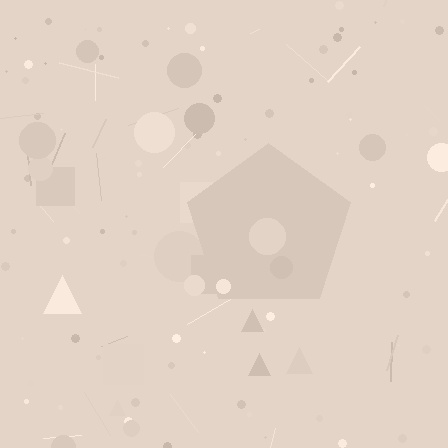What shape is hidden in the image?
A pentagon is hidden in the image.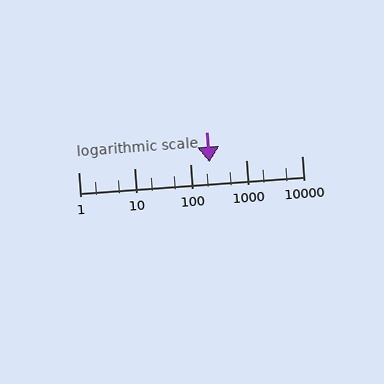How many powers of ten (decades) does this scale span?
The scale spans 4 decades, from 1 to 10000.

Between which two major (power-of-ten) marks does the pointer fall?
The pointer is between 100 and 1000.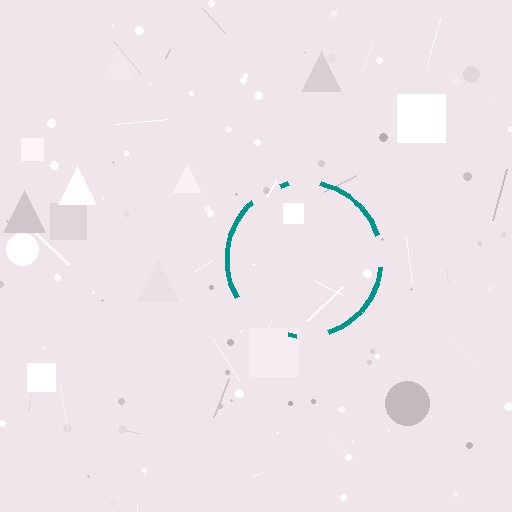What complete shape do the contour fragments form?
The contour fragments form a circle.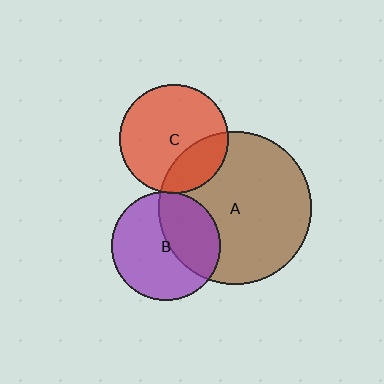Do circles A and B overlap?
Yes.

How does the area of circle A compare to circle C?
Approximately 2.0 times.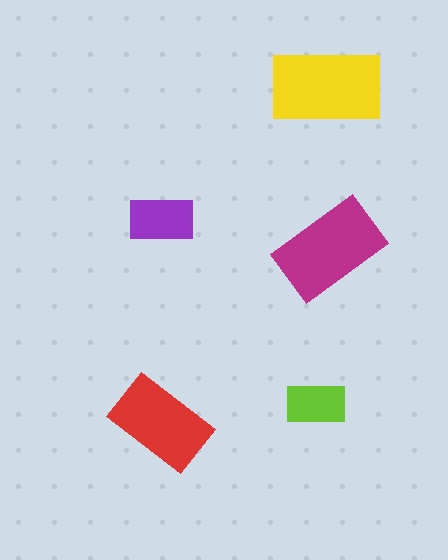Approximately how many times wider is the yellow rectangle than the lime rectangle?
About 2 times wider.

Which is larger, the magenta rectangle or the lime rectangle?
The magenta one.